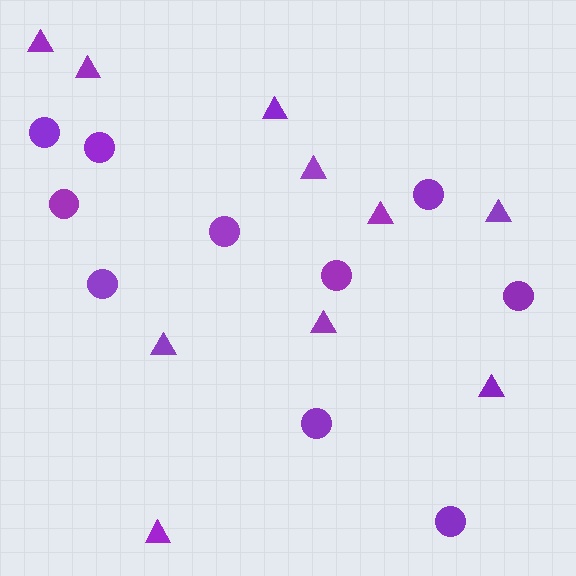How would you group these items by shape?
There are 2 groups: one group of circles (10) and one group of triangles (10).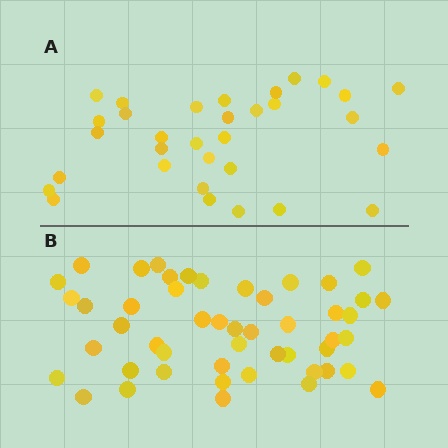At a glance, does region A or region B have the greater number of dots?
Region B (the bottom region) has more dots.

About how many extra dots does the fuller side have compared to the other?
Region B has approximately 15 more dots than region A.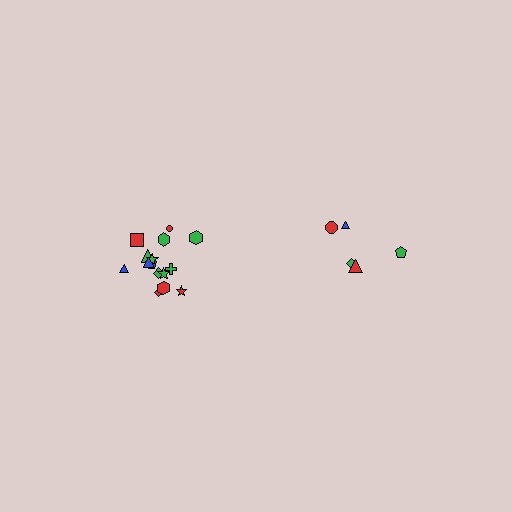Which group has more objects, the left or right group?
The left group.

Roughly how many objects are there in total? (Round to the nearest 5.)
Roughly 20 objects in total.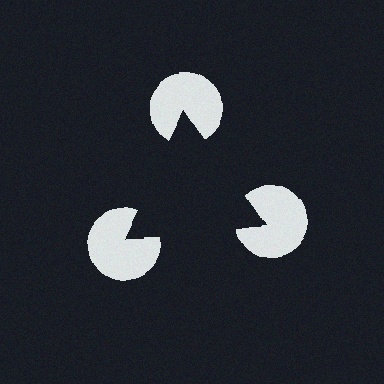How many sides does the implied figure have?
3 sides.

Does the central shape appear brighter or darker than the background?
It typically appears slightly darker than the background, even though no actual brightness change is drawn.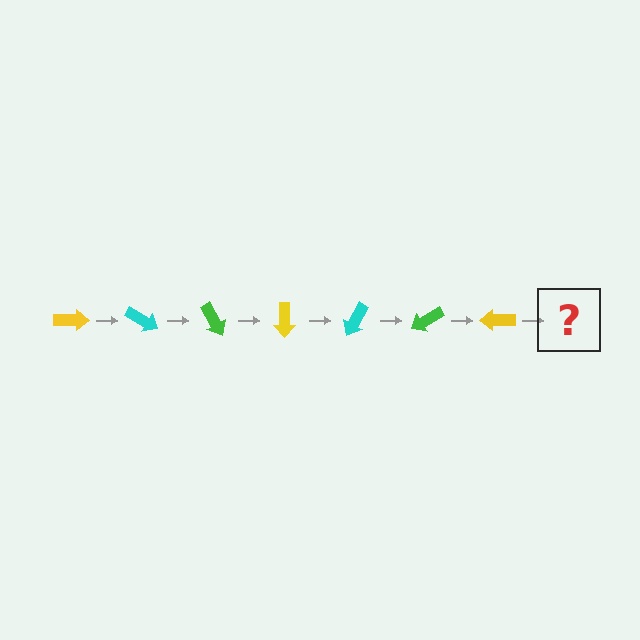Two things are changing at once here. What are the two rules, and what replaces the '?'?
The two rules are that it rotates 30 degrees each step and the color cycles through yellow, cyan, and green. The '?' should be a cyan arrow, rotated 210 degrees from the start.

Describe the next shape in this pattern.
It should be a cyan arrow, rotated 210 degrees from the start.